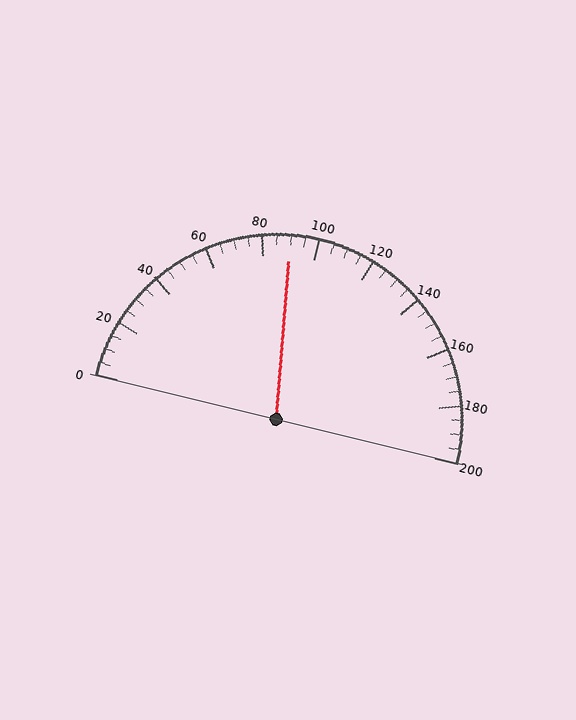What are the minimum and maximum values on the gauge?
The gauge ranges from 0 to 200.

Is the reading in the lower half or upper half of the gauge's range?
The reading is in the lower half of the range (0 to 200).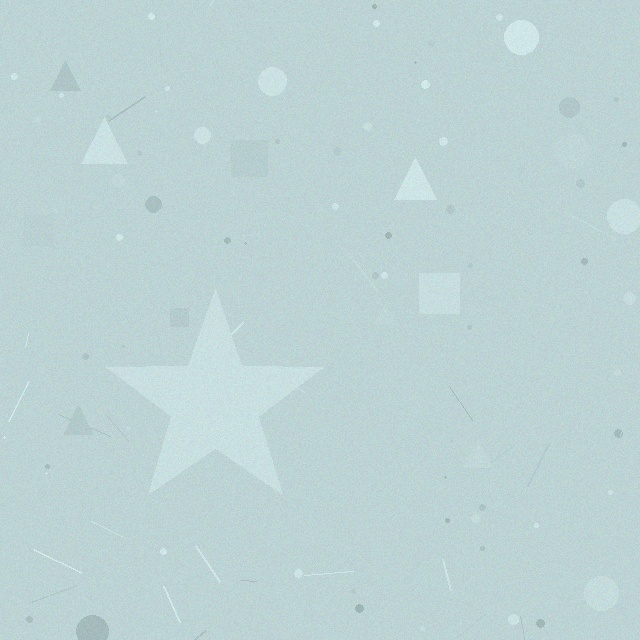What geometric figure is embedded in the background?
A star is embedded in the background.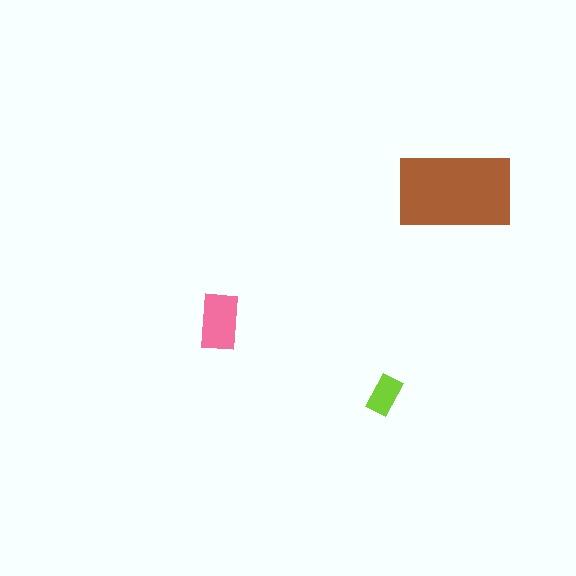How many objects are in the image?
There are 3 objects in the image.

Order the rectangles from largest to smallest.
the brown one, the pink one, the lime one.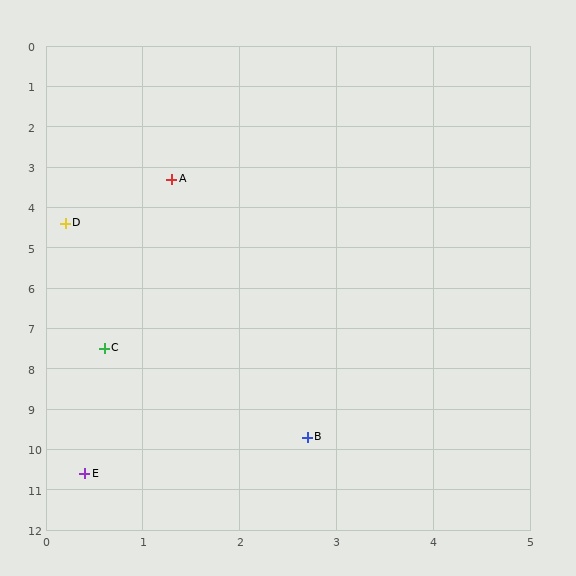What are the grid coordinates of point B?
Point B is at approximately (2.7, 9.7).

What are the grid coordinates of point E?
Point E is at approximately (0.4, 10.6).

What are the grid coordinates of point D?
Point D is at approximately (0.2, 4.4).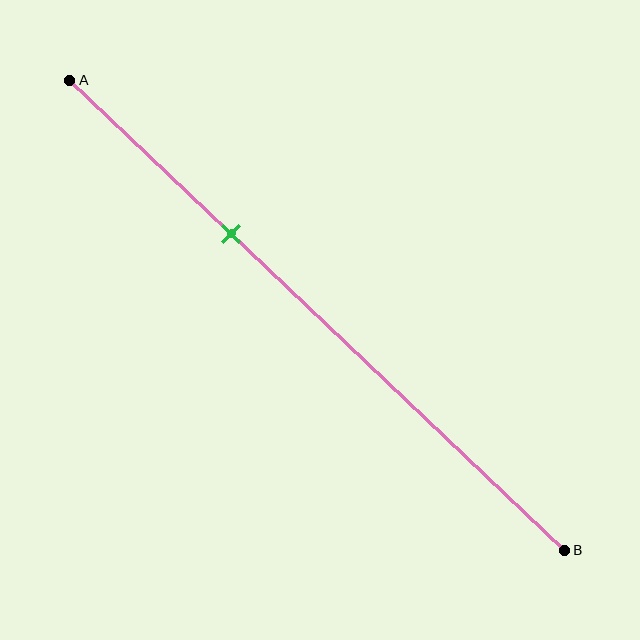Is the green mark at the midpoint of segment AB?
No, the mark is at about 35% from A, not at the 50% midpoint.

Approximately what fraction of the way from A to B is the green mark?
The green mark is approximately 35% of the way from A to B.